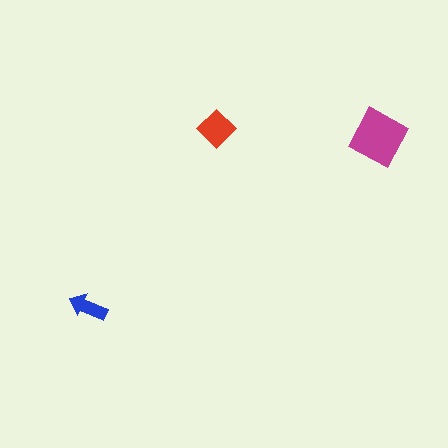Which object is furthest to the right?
The magenta square is rightmost.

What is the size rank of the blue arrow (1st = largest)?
3rd.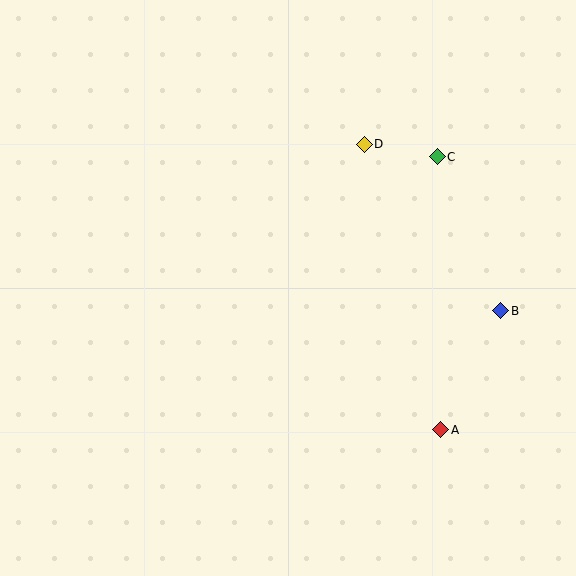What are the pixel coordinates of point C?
Point C is at (437, 157).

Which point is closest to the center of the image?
Point D at (364, 144) is closest to the center.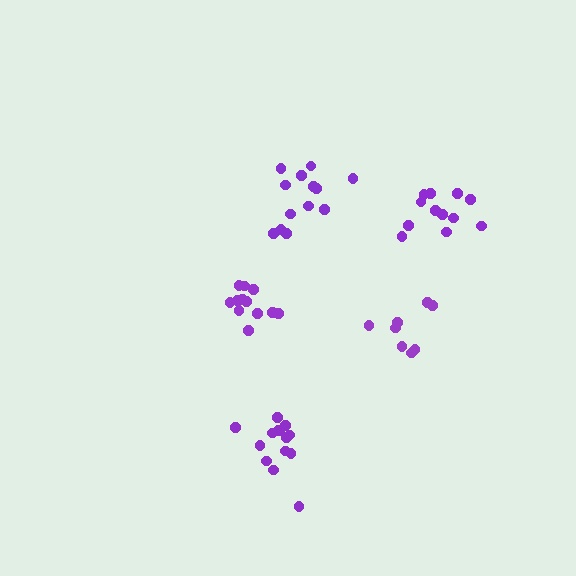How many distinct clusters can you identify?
There are 5 distinct clusters.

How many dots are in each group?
Group 1: 13 dots, Group 2: 8 dots, Group 3: 12 dots, Group 4: 14 dots, Group 5: 12 dots (59 total).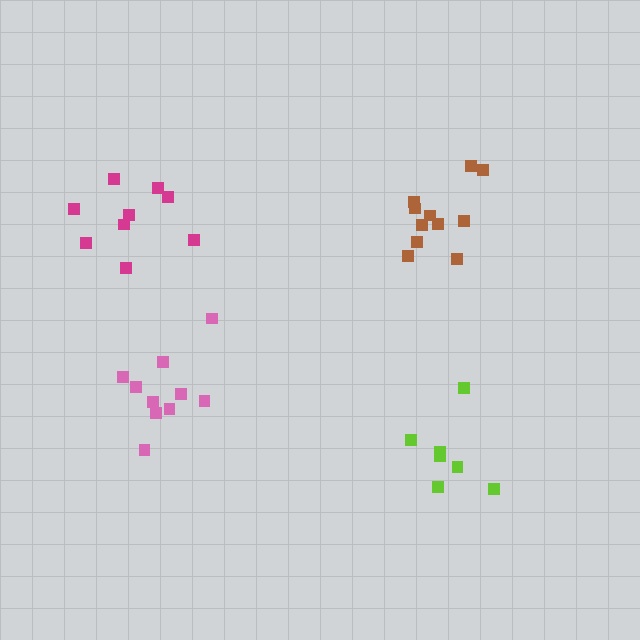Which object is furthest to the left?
The magenta cluster is leftmost.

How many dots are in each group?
Group 1: 9 dots, Group 2: 11 dots, Group 3: 7 dots, Group 4: 10 dots (37 total).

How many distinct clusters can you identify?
There are 4 distinct clusters.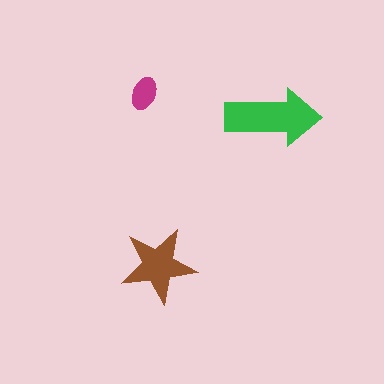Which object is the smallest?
The magenta ellipse.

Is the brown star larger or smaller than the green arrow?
Smaller.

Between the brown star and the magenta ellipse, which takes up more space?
The brown star.